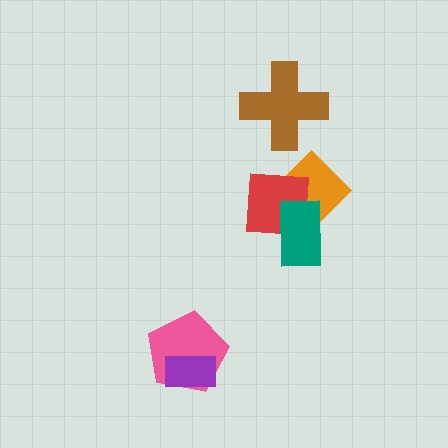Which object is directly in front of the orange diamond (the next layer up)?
The red square is directly in front of the orange diamond.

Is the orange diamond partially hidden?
Yes, it is partially covered by another shape.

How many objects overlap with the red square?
2 objects overlap with the red square.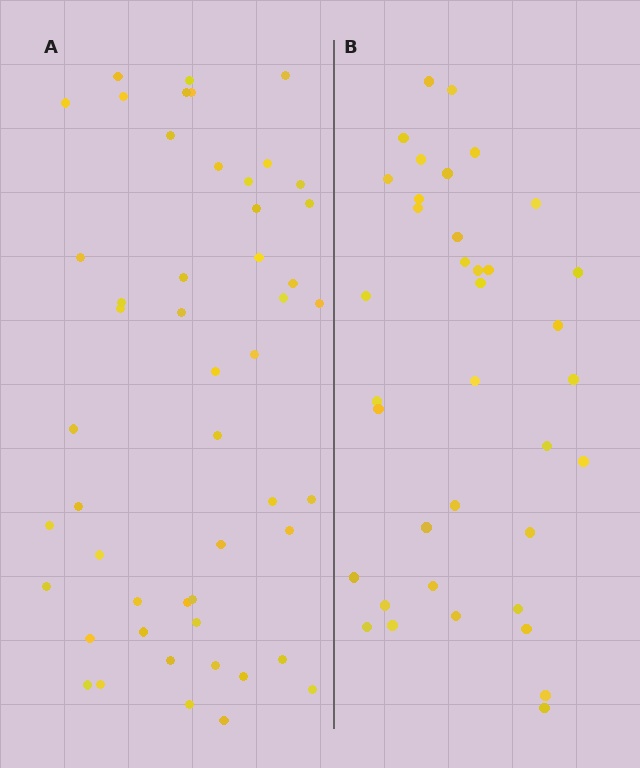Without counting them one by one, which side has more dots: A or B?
Region A (the left region) has more dots.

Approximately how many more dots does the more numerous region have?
Region A has approximately 15 more dots than region B.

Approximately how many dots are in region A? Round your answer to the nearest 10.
About 50 dots.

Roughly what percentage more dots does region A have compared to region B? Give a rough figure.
About 35% more.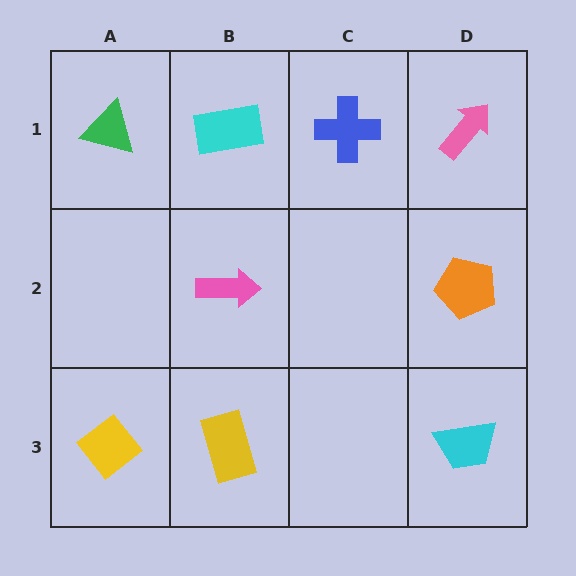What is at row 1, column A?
A green triangle.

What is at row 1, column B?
A cyan rectangle.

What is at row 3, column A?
A yellow diamond.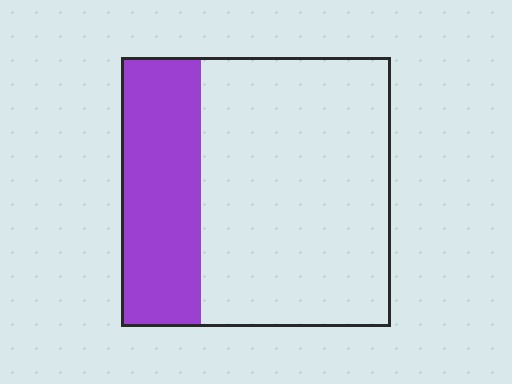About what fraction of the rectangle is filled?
About one third (1/3).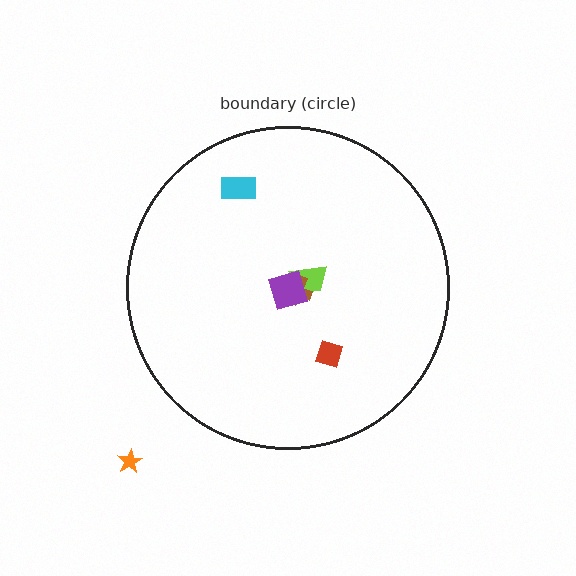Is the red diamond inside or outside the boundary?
Inside.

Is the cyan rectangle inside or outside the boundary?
Inside.